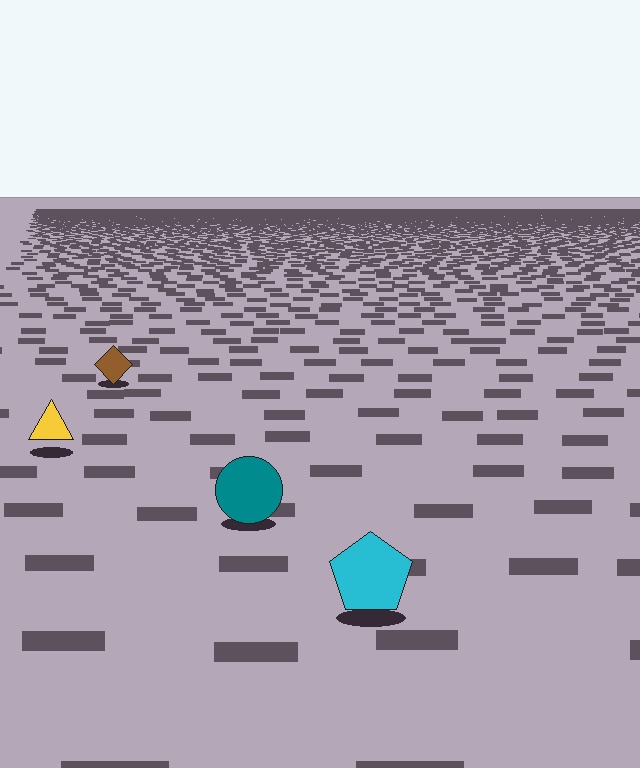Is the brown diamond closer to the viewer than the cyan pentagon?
No. The cyan pentagon is closer — you can tell from the texture gradient: the ground texture is coarser near it.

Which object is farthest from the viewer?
The brown diamond is farthest from the viewer. It appears smaller and the ground texture around it is denser.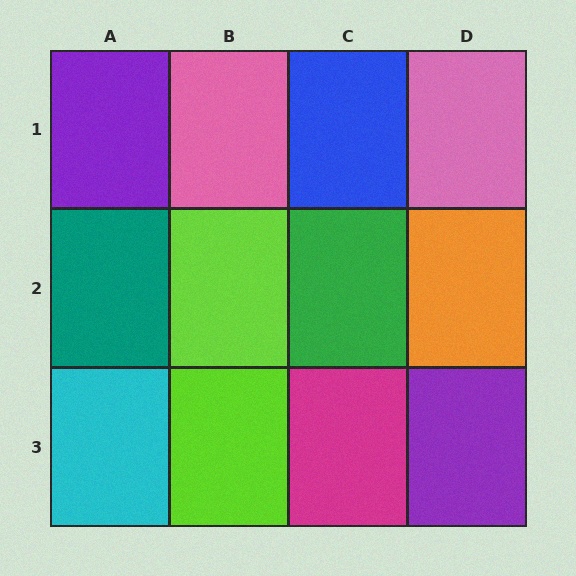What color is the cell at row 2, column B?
Lime.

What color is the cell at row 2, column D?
Orange.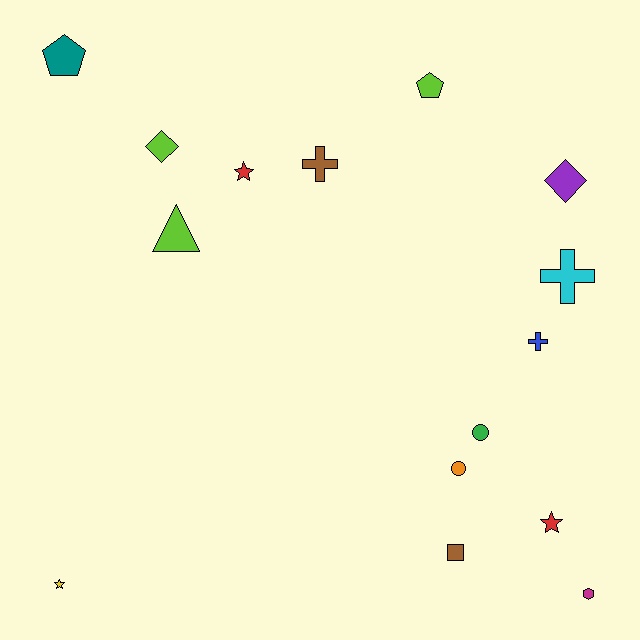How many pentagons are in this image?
There are 2 pentagons.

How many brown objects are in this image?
There are 2 brown objects.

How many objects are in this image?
There are 15 objects.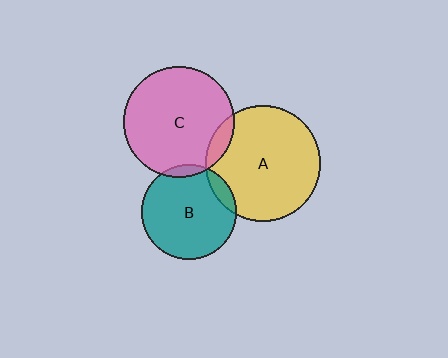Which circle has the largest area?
Circle A (yellow).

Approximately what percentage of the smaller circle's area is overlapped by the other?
Approximately 10%.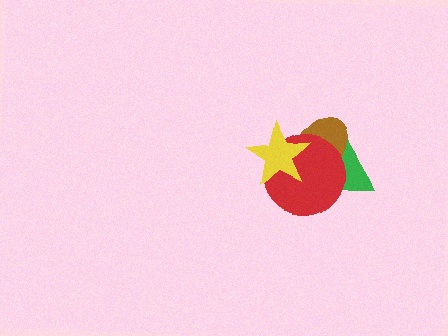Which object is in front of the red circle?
The yellow star is in front of the red circle.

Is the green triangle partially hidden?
Yes, it is partially covered by another shape.